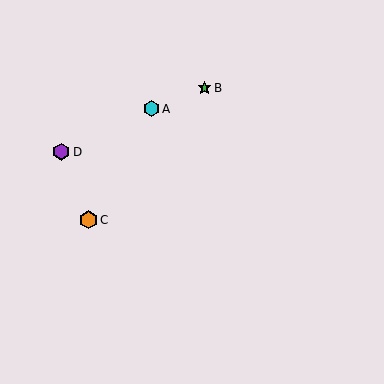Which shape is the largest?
The orange hexagon (labeled C) is the largest.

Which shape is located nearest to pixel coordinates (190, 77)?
The green star (labeled B) at (204, 88) is nearest to that location.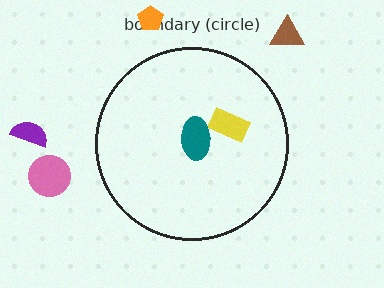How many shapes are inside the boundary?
2 inside, 4 outside.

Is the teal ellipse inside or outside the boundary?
Inside.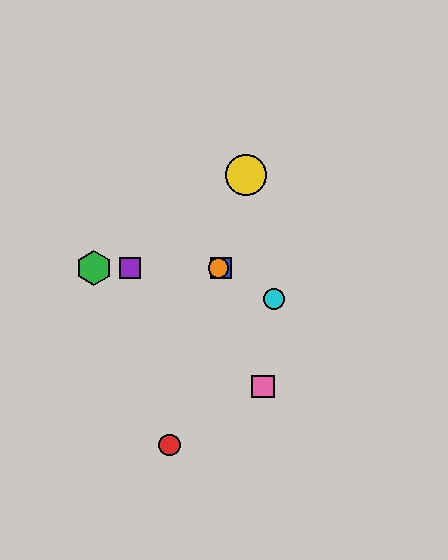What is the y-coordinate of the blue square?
The blue square is at y≈268.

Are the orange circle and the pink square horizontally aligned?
No, the orange circle is at y≈268 and the pink square is at y≈387.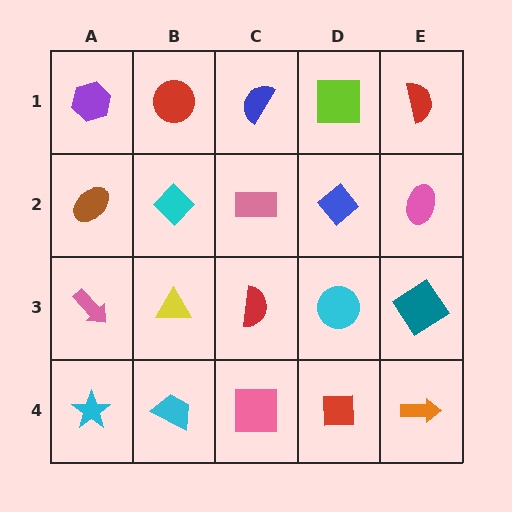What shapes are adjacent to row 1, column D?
A blue diamond (row 2, column D), a blue semicircle (row 1, column C), a red semicircle (row 1, column E).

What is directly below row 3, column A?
A cyan star.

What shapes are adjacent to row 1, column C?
A pink rectangle (row 2, column C), a red circle (row 1, column B), a lime square (row 1, column D).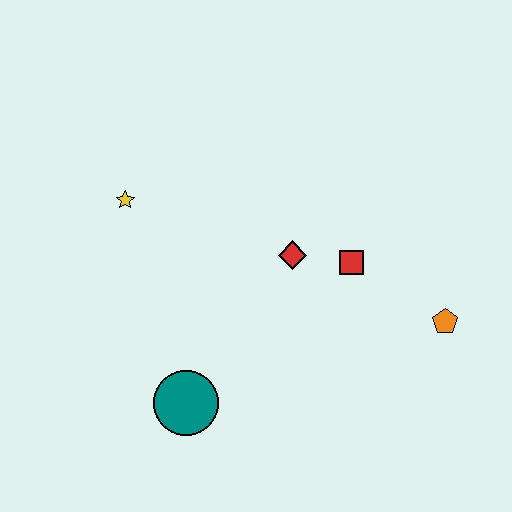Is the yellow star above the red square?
Yes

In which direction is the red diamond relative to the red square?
The red diamond is to the left of the red square.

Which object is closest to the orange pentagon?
The red square is closest to the orange pentagon.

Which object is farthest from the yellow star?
The orange pentagon is farthest from the yellow star.